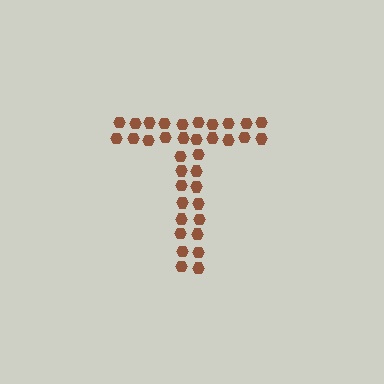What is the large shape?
The large shape is the letter T.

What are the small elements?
The small elements are hexagons.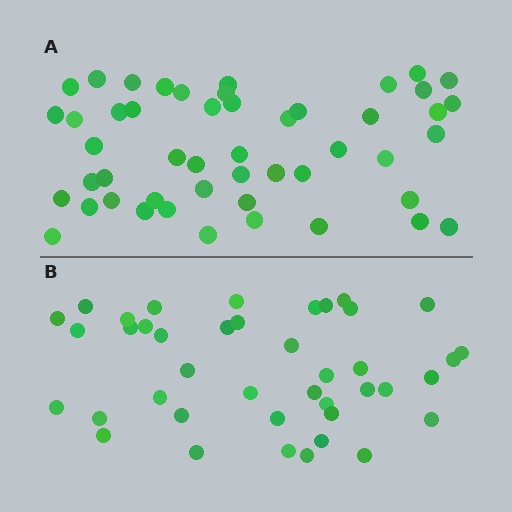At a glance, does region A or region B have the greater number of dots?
Region A (the top region) has more dots.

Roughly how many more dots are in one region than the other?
Region A has roughly 8 or so more dots than region B.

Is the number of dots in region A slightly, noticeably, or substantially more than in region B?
Region A has only slightly more — the two regions are fairly close. The ratio is roughly 1.2 to 1.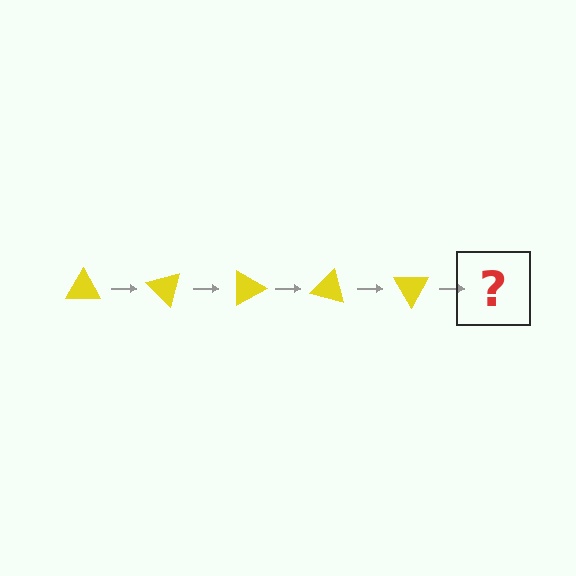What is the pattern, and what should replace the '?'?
The pattern is that the triangle rotates 45 degrees each step. The '?' should be a yellow triangle rotated 225 degrees.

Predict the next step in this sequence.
The next step is a yellow triangle rotated 225 degrees.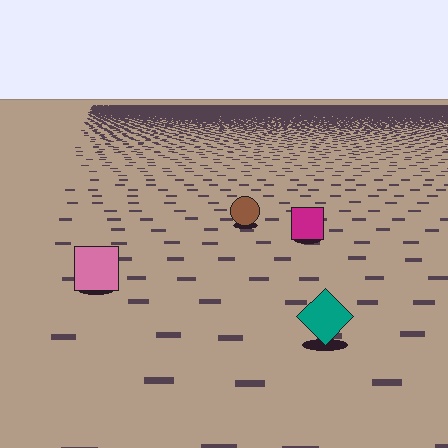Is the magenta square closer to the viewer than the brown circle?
Yes. The magenta square is closer — you can tell from the texture gradient: the ground texture is coarser near it.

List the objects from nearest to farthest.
From nearest to farthest: the teal diamond, the pink square, the magenta square, the brown circle.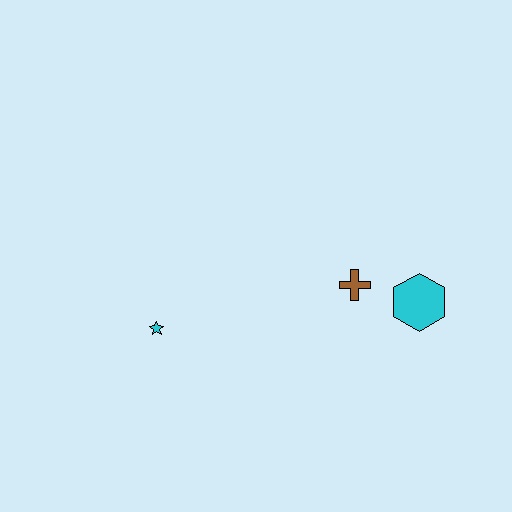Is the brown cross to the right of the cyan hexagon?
No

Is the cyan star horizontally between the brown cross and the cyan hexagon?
No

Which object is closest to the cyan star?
The brown cross is closest to the cyan star.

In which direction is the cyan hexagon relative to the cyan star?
The cyan hexagon is to the right of the cyan star.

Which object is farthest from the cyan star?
The cyan hexagon is farthest from the cyan star.